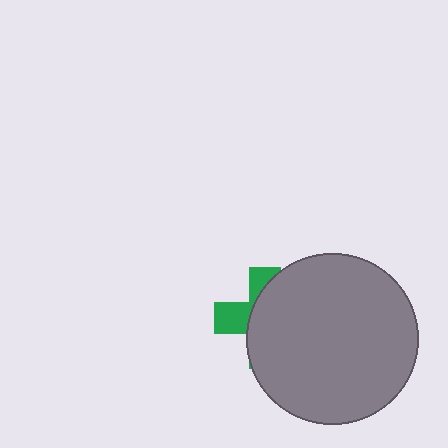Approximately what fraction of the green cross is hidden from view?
Roughly 68% of the green cross is hidden behind the gray circle.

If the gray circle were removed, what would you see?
You would see the complete green cross.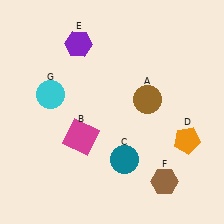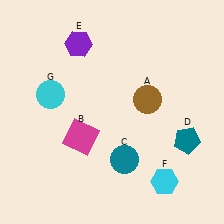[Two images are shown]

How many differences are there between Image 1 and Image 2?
There are 2 differences between the two images.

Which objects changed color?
D changed from orange to teal. F changed from brown to cyan.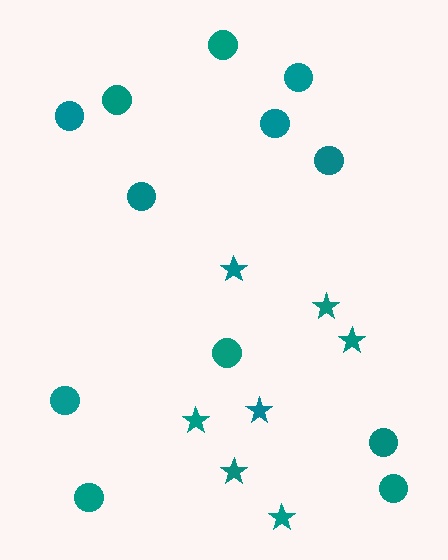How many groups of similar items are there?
There are 2 groups: one group of circles (12) and one group of stars (7).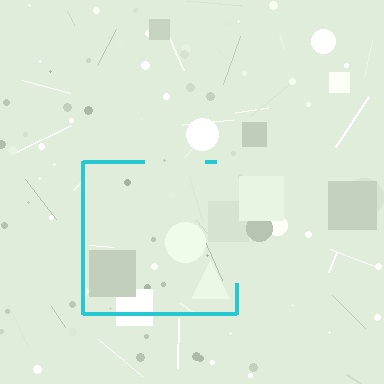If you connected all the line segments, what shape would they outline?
They would outline a square.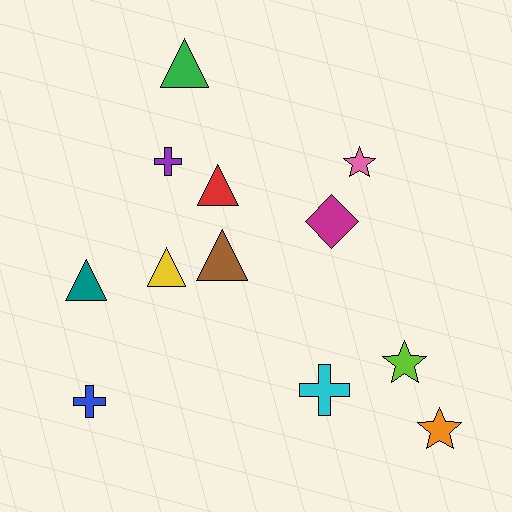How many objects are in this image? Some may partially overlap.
There are 12 objects.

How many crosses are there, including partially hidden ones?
There are 3 crosses.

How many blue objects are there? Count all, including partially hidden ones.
There is 1 blue object.